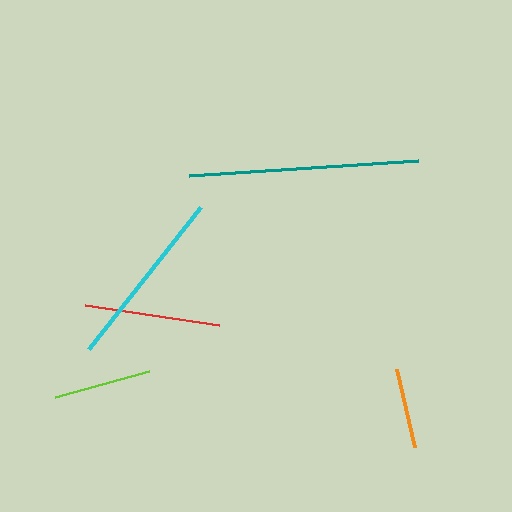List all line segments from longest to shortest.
From longest to shortest: teal, cyan, red, lime, orange.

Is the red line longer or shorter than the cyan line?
The cyan line is longer than the red line.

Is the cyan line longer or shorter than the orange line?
The cyan line is longer than the orange line.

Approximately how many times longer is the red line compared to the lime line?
The red line is approximately 1.4 times the length of the lime line.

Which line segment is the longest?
The teal line is the longest at approximately 229 pixels.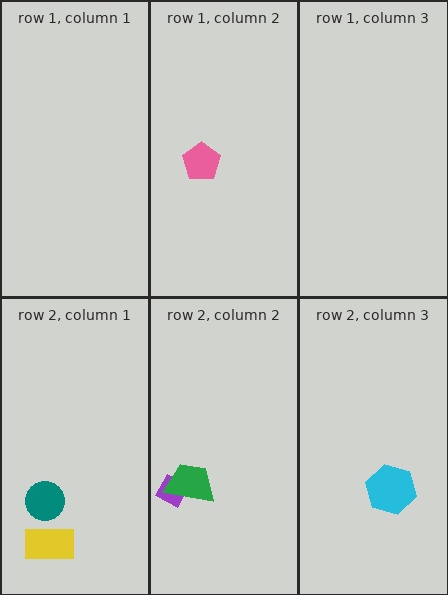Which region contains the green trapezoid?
The row 2, column 2 region.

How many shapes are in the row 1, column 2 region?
1.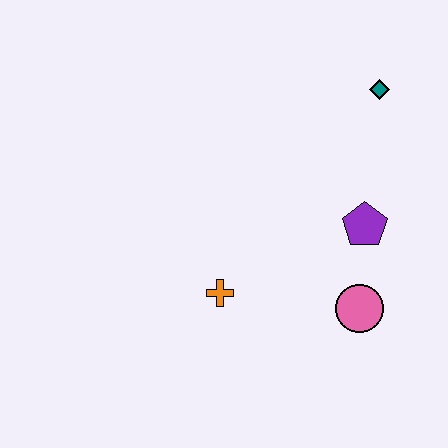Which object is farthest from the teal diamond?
The orange cross is farthest from the teal diamond.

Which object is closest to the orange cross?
The pink circle is closest to the orange cross.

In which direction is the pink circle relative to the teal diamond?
The pink circle is below the teal diamond.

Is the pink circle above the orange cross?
No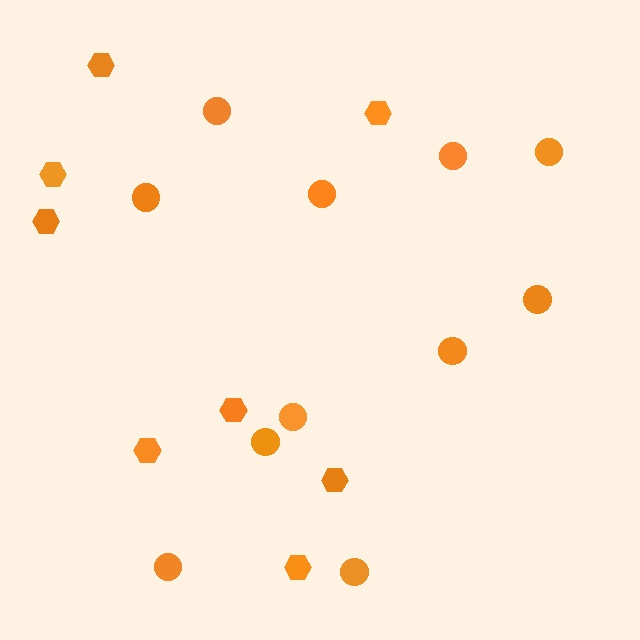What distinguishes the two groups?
There are 2 groups: one group of hexagons (8) and one group of circles (11).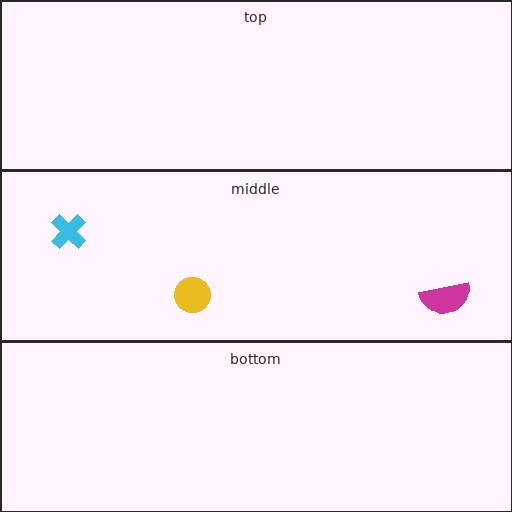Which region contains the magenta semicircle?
The middle region.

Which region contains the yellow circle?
The middle region.